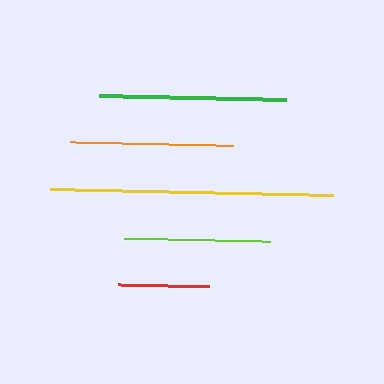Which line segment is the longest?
The yellow line is the longest at approximately 283 pixels.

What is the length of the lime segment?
The lime segment is approximately 146 pixels long.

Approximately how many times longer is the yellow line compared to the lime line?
The yellow line is approximately 1.9 times the length of the lime line.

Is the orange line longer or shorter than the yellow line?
The yellow line is longer than the orange line.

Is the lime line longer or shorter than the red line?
The lime line is longer than the red line.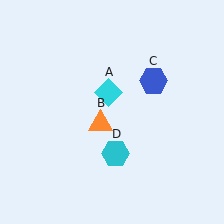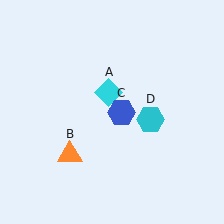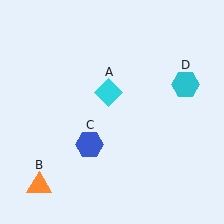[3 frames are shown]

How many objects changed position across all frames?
3 objects changed position: orange triangle (object B), blue hexagon (object C), cyan hexagon (object D).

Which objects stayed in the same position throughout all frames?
Cyan diamond (object A) remained stationary.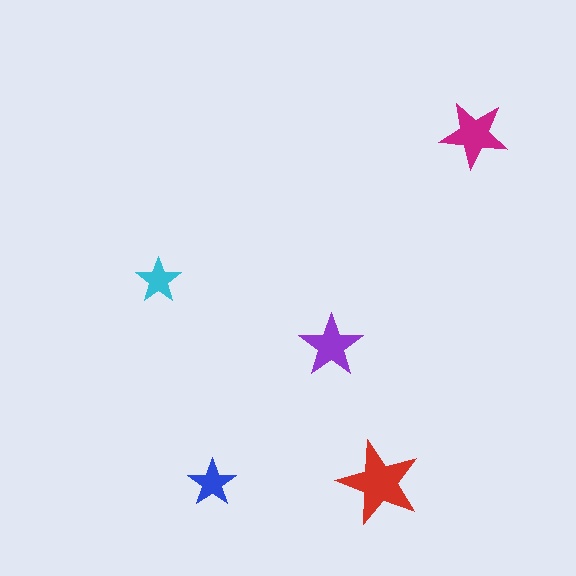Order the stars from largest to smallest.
the red one, the magenta one, the purple one, the blue one, the cyan one.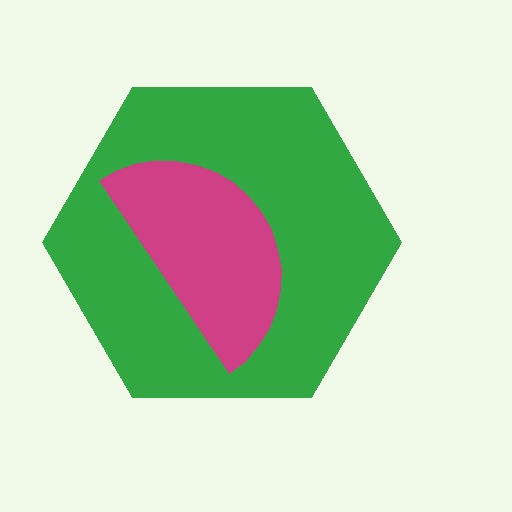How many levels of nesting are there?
2.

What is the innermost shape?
The magenta semicircle.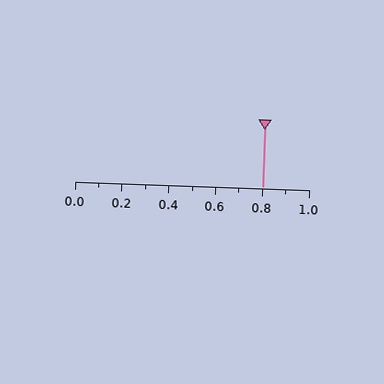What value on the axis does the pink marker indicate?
The marker indicates approximately 0.8.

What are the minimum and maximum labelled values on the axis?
The axis runs from 0.0 to 1.0.